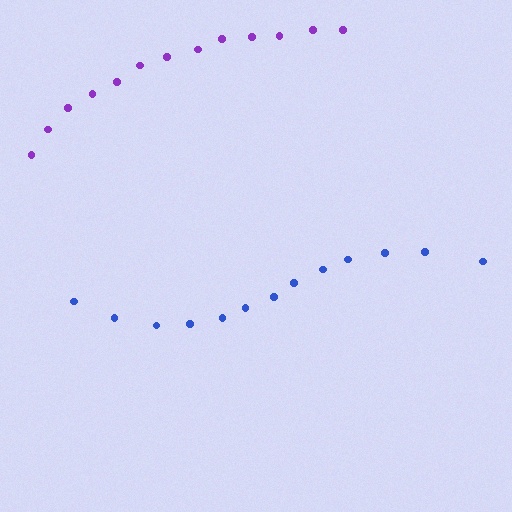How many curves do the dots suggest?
There are 2 distinct paths.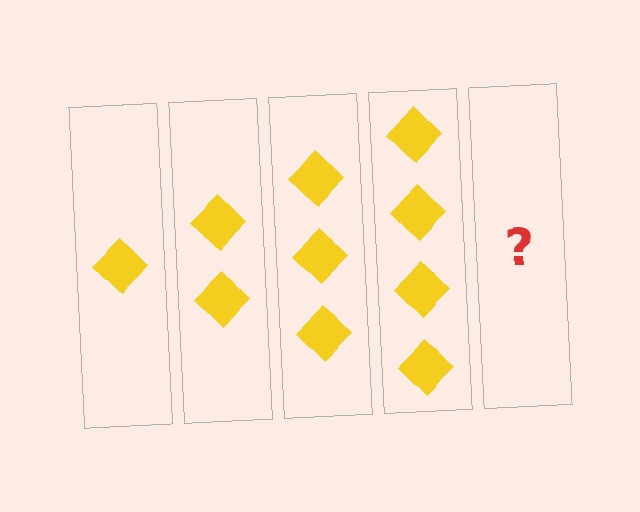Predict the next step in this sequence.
The next step is 5 diamonds.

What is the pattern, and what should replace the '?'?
The pattern is that each step adds one more diamond. The '?' should be 5 diamonds.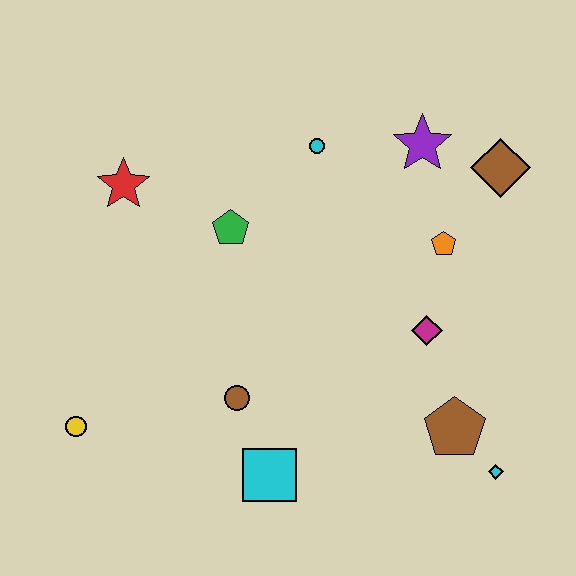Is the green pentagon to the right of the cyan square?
No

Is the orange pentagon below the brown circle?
No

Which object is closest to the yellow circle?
The brown circle is closest to the yellow circle.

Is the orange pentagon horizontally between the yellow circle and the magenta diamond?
No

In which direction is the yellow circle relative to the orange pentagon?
The yellow circle is to the left of the orange pentagon.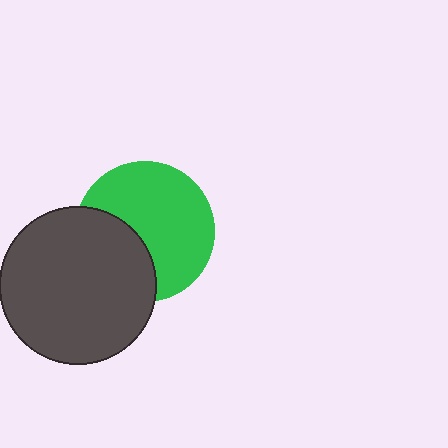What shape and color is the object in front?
The object in front is a dark gray circle.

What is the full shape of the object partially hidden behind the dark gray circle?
The partially hidden object is a green circle.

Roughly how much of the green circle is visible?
Most of it is visible (roughly 65%).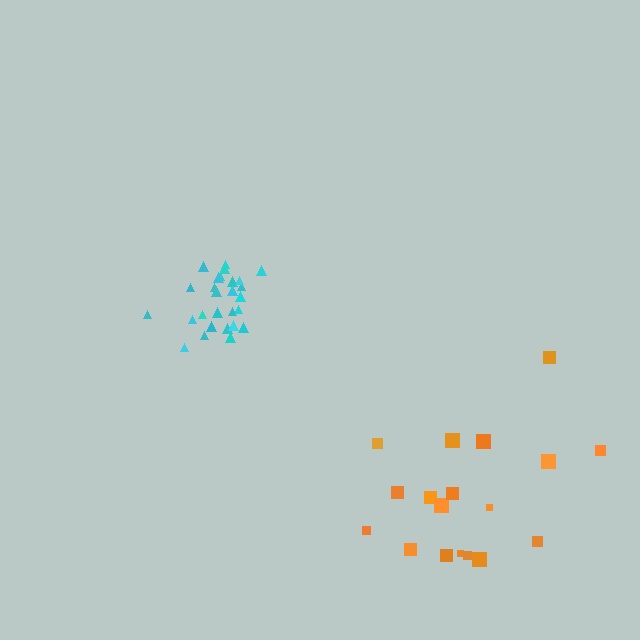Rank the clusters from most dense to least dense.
cyan, orange.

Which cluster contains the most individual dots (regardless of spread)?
Cyan (27).